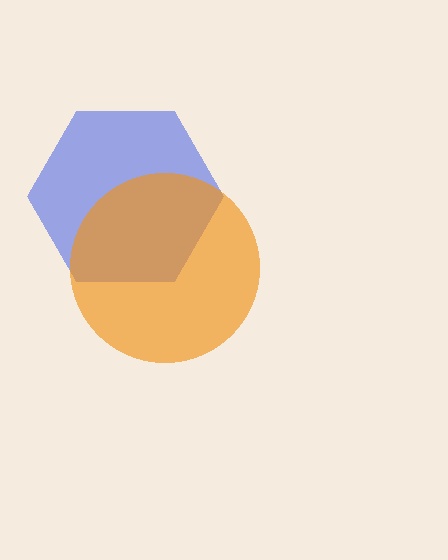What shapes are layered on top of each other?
The layered shapes are: a blue hexagon, an orange circle.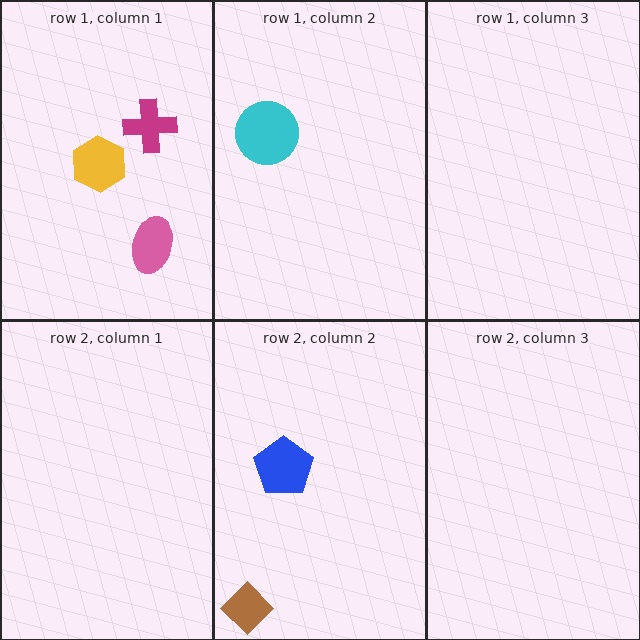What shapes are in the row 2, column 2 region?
The blue pentagon, the brown diamond.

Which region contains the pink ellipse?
The row 1, column 1 region.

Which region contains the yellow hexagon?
The row 1, column 1 region.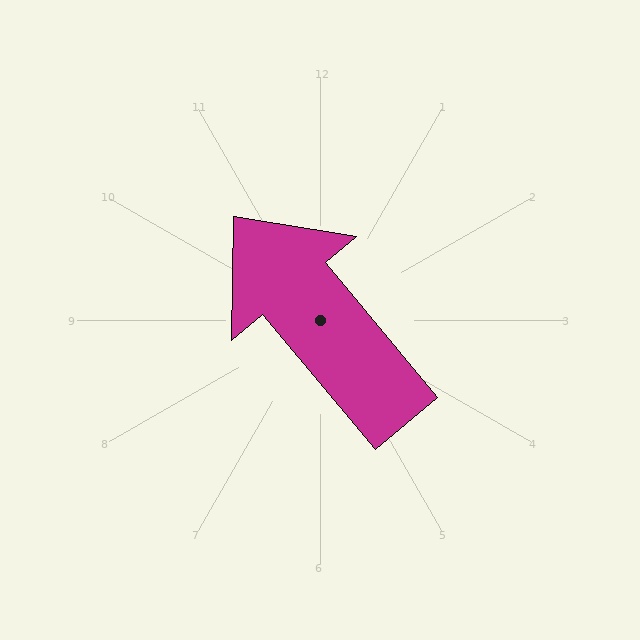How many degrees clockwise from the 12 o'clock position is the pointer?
Approximately 320 degrees.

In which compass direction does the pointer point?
Northwest.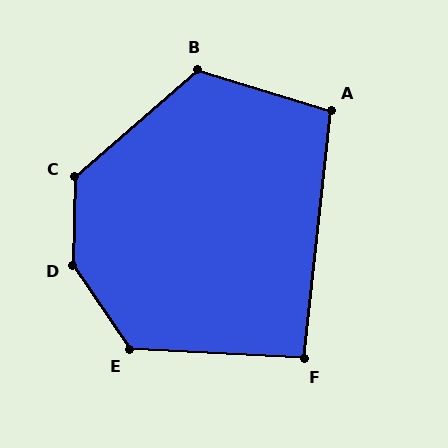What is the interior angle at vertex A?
Approximately 100 degrees (obtuse).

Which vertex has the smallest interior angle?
F, at approximately 93 degrees.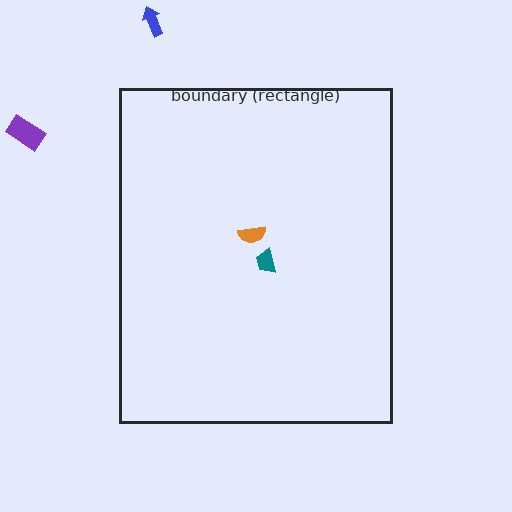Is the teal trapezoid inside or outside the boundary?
Inside.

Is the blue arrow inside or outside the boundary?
Outside.